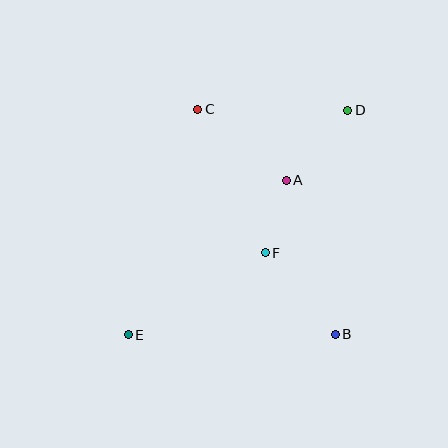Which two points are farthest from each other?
Points D and E are farthest from each other.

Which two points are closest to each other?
Points A and F are closest to each other.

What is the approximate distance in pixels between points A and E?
The distance between A and E is approximately 221 pixels.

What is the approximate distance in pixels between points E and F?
The distance between E and F is approximately 160 pixels.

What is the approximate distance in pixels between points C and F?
The distance between C and F is approximately 159 pixels.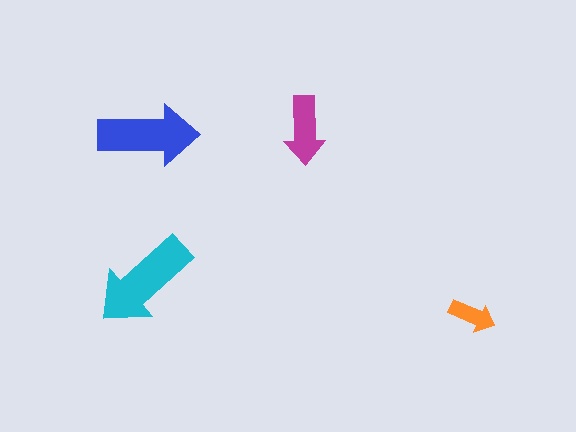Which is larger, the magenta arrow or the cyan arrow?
The cyan one.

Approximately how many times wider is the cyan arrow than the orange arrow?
About 2 times wider.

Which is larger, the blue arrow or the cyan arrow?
The cyan one.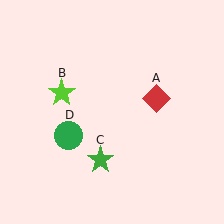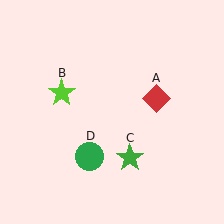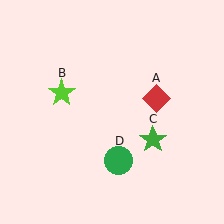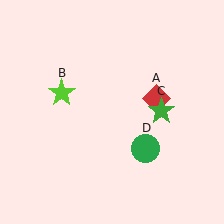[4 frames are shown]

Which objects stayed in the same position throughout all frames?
Red diamond (object A) and lime star (object B) remained stationary.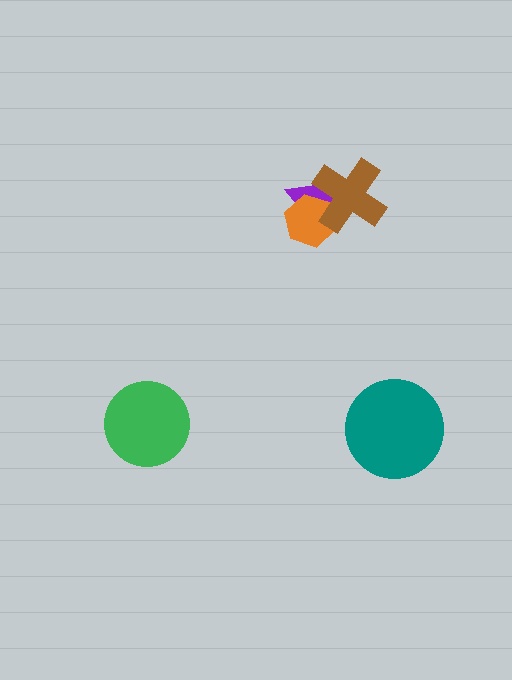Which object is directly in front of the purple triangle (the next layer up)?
The orange hexagon is directly in front of the purple triangle.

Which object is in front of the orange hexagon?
The brown cross is in front of the orange hexagon.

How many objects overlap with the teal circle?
0 objects overlap with the teal circle.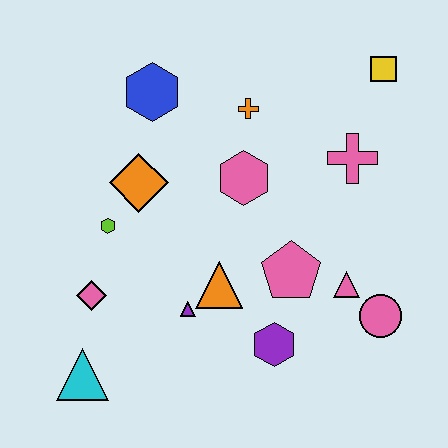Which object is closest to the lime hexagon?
The orange diamond is closest to the lime hexagon.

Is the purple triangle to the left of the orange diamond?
No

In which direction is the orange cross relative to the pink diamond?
The orange cross is above the pink diamond.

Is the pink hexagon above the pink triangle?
Yes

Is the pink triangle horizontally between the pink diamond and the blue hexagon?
No